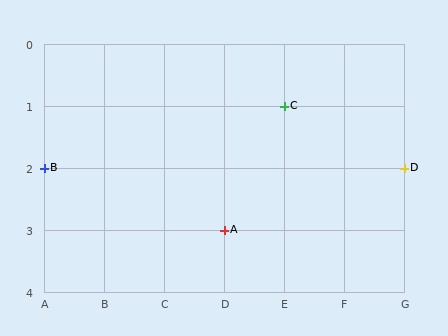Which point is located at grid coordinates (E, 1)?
Point C is at (E, 1).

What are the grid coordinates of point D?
Point D is at grid coordinates (G, 2).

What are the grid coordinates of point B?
Point B is at grid coordinates (A, 2).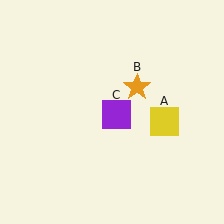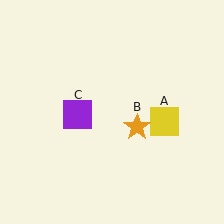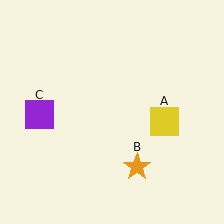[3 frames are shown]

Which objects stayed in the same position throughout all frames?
Yellow square (object A) remained stationary.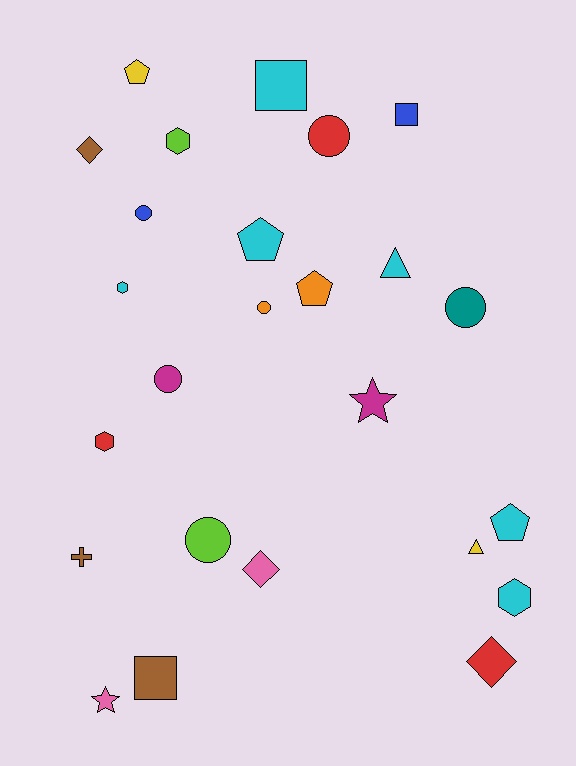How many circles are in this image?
There are 6 circles.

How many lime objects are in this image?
There are 2 lime objects.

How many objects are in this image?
There are 25 objects.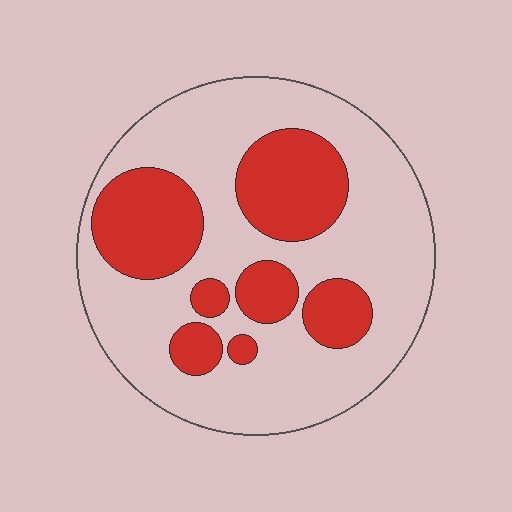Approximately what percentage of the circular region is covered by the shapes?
Approximately 30%.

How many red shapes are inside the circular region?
7.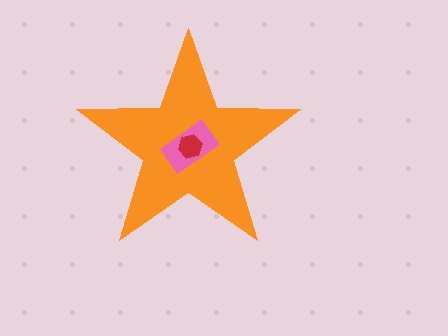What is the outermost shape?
The orange star.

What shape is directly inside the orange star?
The pink rectangle.